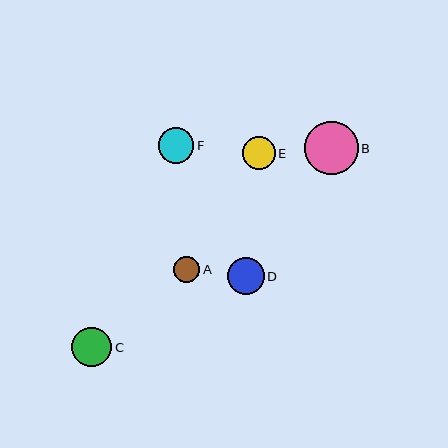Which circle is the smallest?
Circle A is the smallest with a size of approximately 26 pixels.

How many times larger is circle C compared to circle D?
Circle C is approximately 1.1 times the size of circle D.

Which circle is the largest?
Circle B is the largest with a size of approximately 54 pixels.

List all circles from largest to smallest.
From largest to smallest: B, C, D, F, E, A.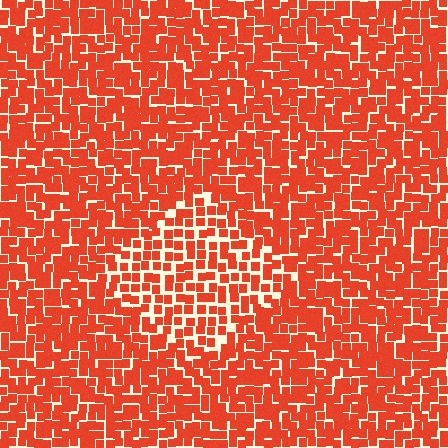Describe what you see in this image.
The image contains small red elements arranged at two different densities. A diamond-shaped region is visible where the elements are less densely packed than the surrounding area.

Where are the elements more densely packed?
The elements are more densely packed outside the diamond boundary.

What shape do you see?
I see a diamond.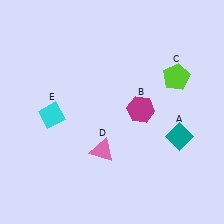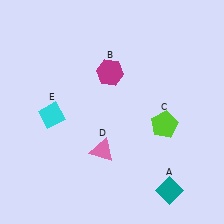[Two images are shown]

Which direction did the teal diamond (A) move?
The teal diamond (A) moved down.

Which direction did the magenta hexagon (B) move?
The magenta hexagon (B) moved up.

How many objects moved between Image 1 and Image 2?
3 objects moved between the two images.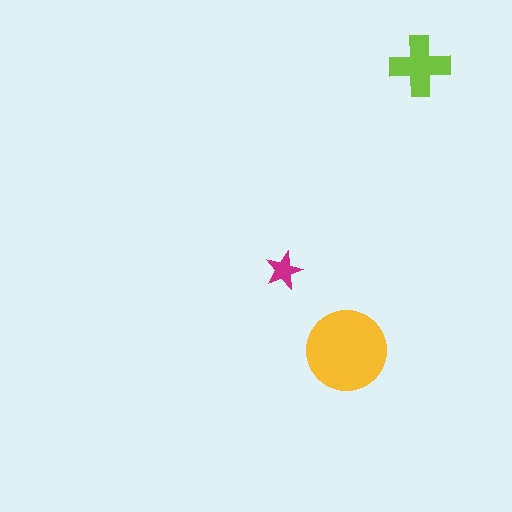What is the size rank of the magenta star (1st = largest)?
3rd.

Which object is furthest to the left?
The magenta star is leftmost.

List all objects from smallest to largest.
The magenta star, the lime cross, the yellow circle.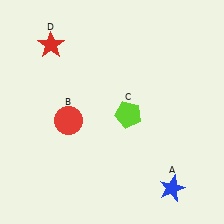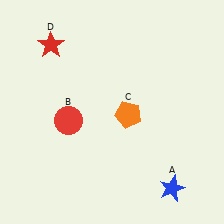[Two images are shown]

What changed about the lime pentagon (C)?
In Image 1, C is lime. In Image 2, it changed to orange.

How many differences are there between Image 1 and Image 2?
There is 1 difference between the two images.